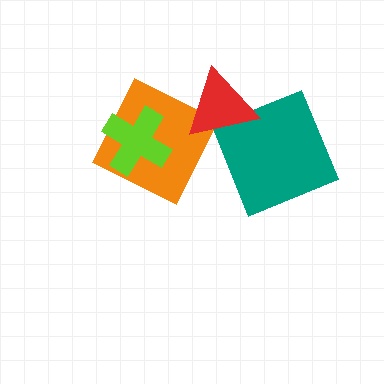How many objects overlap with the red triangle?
2 objects overlap with the red triangle.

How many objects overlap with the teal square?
1 object overlaps with the teal square.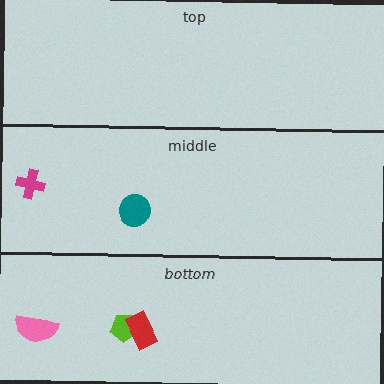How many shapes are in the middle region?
2.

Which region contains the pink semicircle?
The bottom region.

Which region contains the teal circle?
The middle region.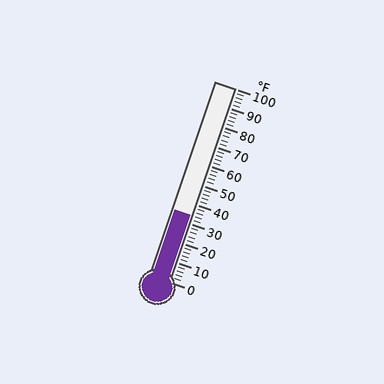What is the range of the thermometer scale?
The thermometer scale ranges from 0°F to 100°F.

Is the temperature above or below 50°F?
The temperature is below 50°F.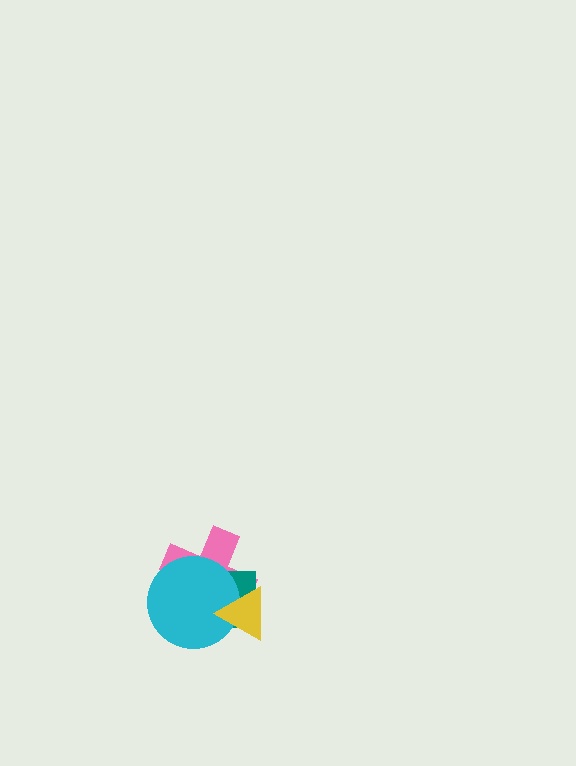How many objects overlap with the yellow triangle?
3 objects overlap with the yellow triangle.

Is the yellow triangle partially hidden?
No, no other shape covers it.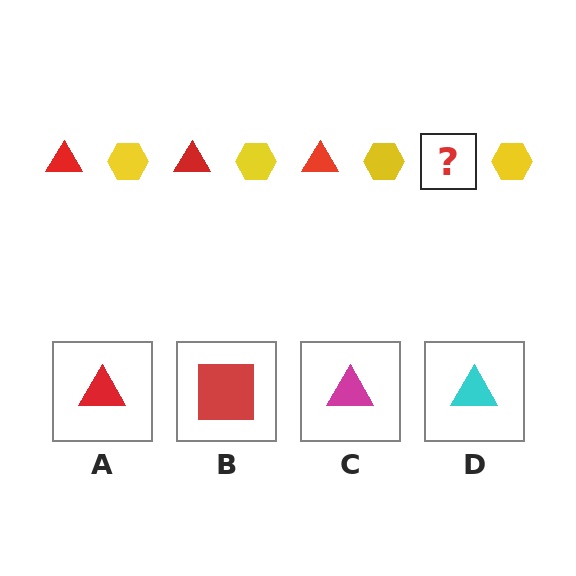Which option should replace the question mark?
Option A.